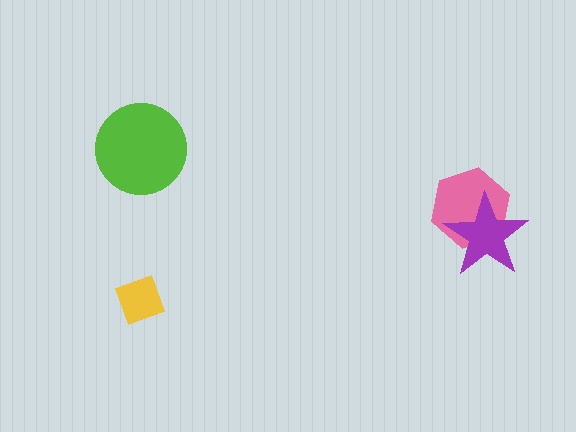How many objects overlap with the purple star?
1 object overlaps with the purple star.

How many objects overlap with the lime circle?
0 objects overlap with the lime circle.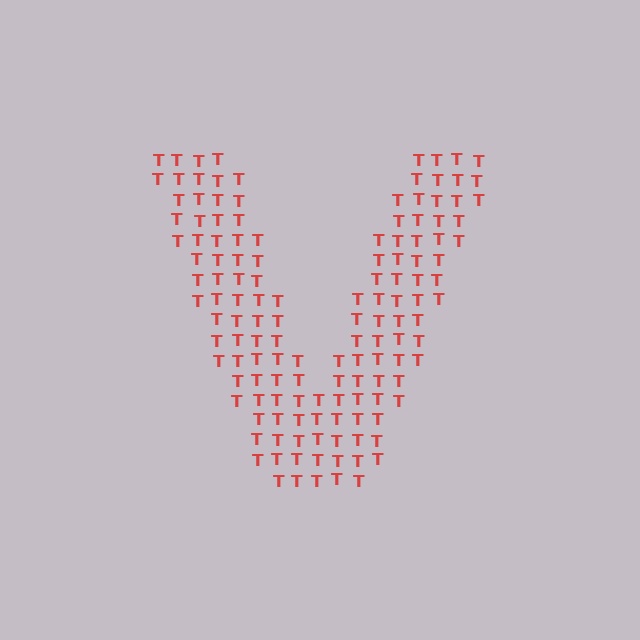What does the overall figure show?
The overall figure shows the letter V.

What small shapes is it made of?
It is made of small letter T's.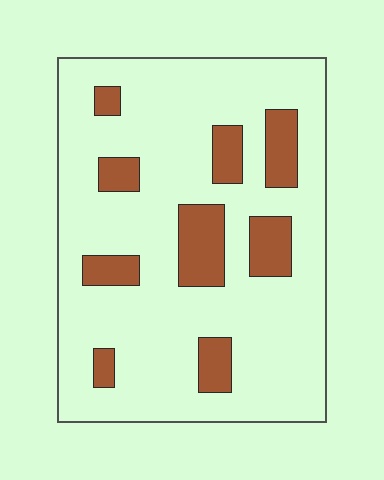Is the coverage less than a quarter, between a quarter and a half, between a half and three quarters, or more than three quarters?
Less than a quarter.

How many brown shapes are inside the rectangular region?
9.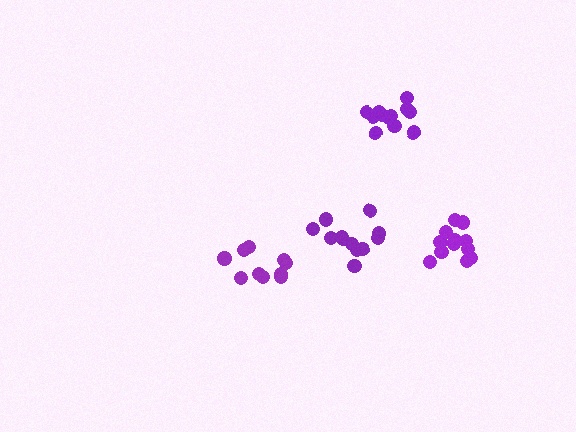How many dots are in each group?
Group 1: 13 dots, Group 2: 12 dots, Group 3: 12 dots, Group 4: 10 dots (47 total).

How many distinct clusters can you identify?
There are 4 distinct clusters.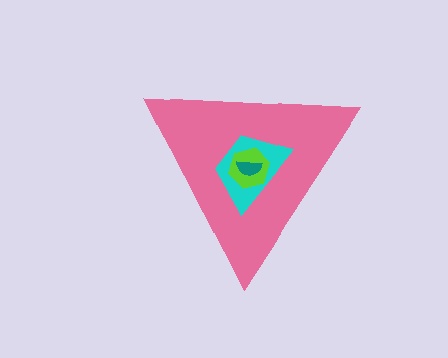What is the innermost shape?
The teal semicircle.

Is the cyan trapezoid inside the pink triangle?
Yes.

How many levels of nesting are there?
4.